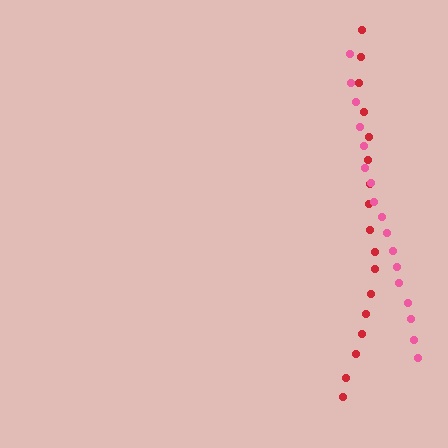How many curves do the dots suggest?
There are 2 distinct paths.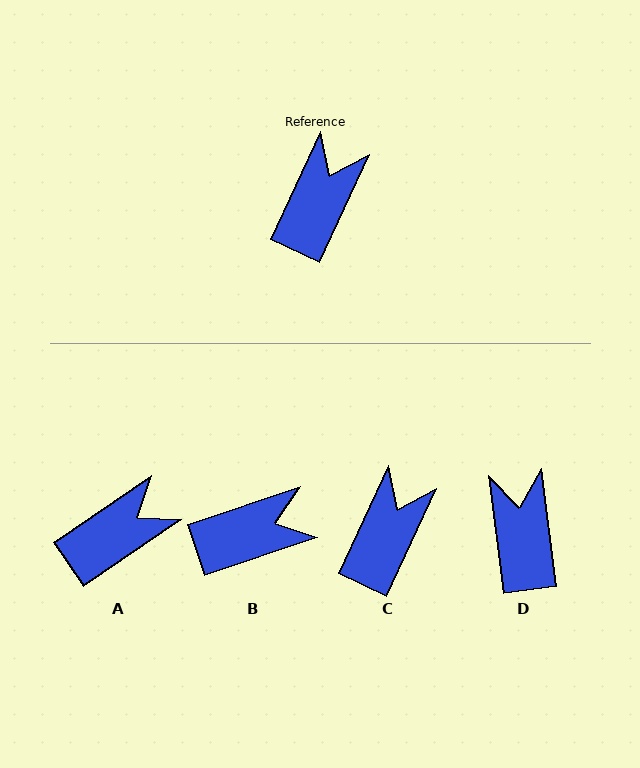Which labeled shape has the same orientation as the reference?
C.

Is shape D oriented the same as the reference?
No, it is off by about 32 degrees.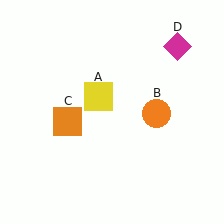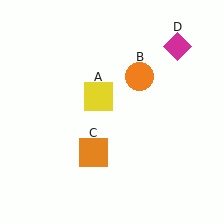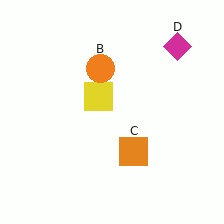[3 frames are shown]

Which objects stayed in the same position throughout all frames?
Yellow square (object A) and magenta diamond (object D) remained stationary.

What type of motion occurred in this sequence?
The orange circle (object B), orange square (object C) rotated counterclockwise around the center of the scene.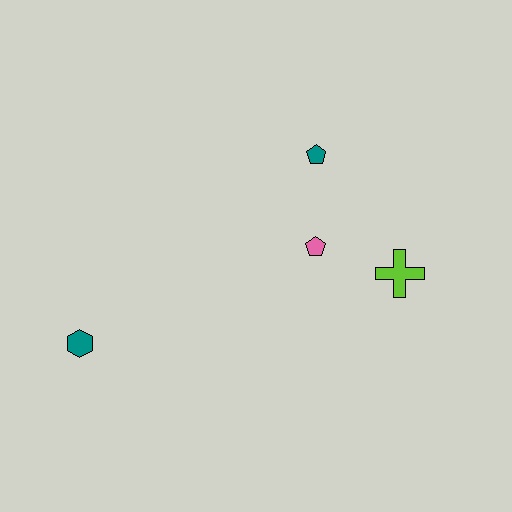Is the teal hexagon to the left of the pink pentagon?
Yes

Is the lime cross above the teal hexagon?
Yes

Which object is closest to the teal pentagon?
The pink pentagon is closest to the teal pentagon.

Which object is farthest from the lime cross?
The teal hexagon is farthest from the lime cross.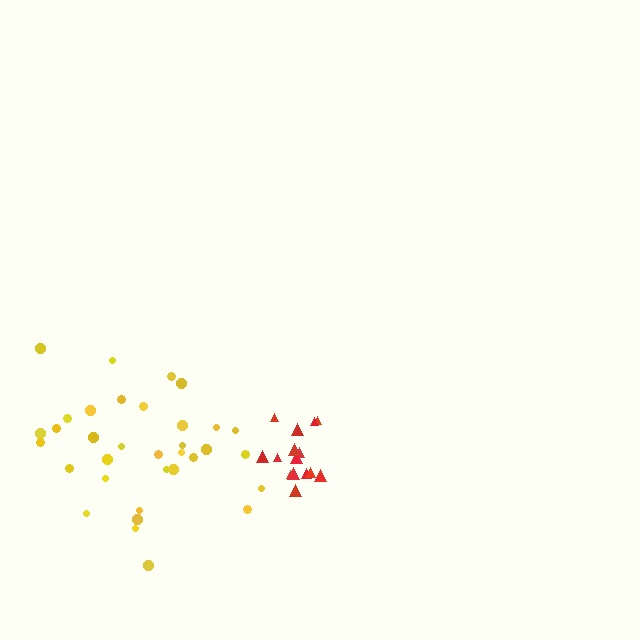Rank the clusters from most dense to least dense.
red, yellow.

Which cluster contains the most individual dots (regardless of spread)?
Yellow (35).